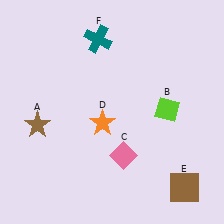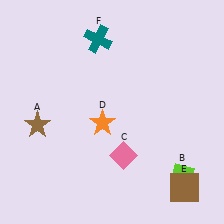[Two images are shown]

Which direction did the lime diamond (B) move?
The lime diamond (B) moved down.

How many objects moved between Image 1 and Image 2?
1 object moved between the two images.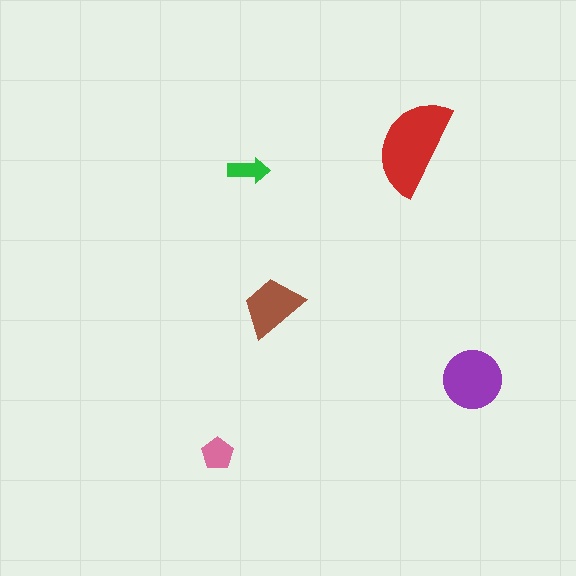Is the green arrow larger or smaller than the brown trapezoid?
Smaller.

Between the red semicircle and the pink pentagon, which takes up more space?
The red semicircle.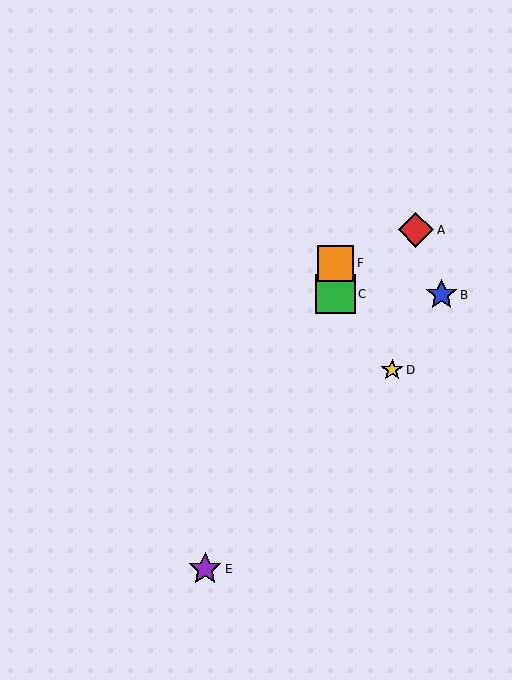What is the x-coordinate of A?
Object A is at x≈416.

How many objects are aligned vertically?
2 objects (C, F) are aligned vertically.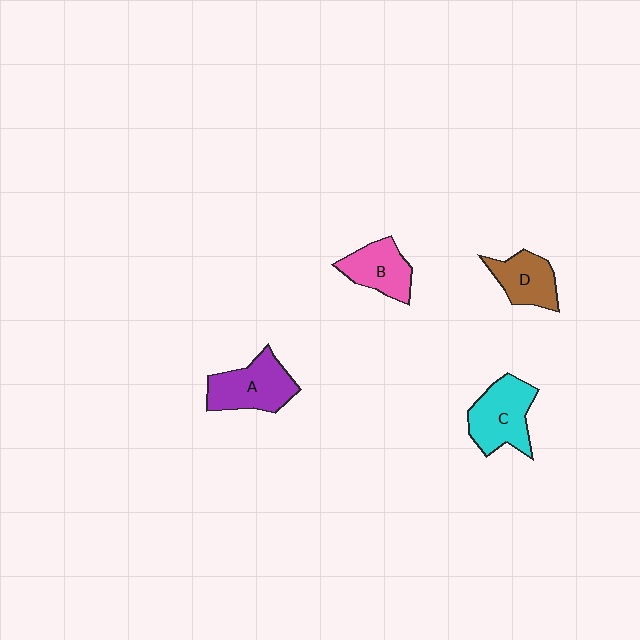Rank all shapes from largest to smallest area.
From largest to smallest: C (cyan), A (purple), B (pink), D (brown).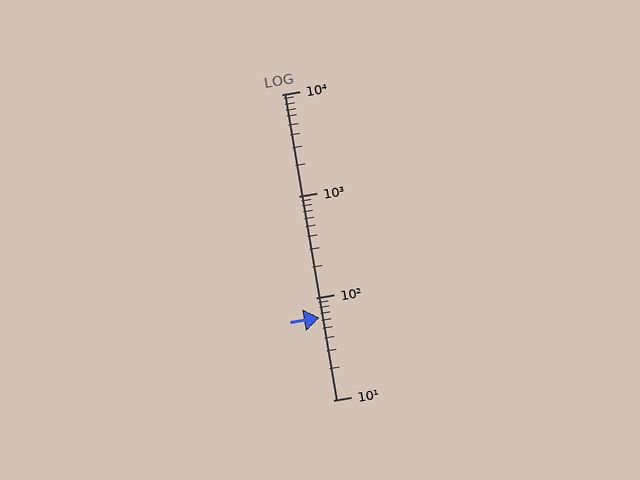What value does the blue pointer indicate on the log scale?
The pointer indicates approximately 64.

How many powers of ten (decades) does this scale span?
The scale spans 3 decades, from 10 to 10000.